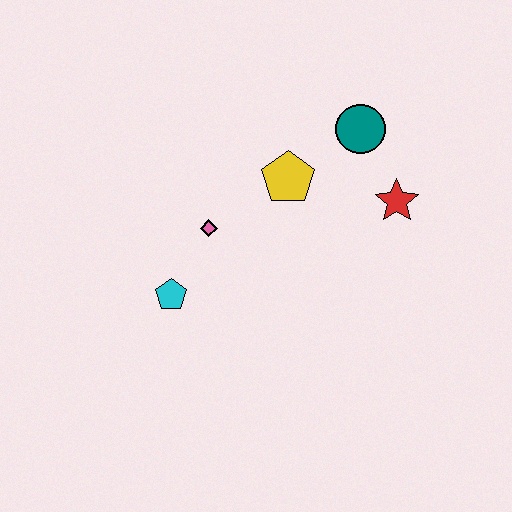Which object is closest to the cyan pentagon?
The pink diamond is closest to the cyan pentagon.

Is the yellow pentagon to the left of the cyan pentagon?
No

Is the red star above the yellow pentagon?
No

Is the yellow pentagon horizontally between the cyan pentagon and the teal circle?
Yes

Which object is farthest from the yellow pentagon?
The cyan pentagon is farthest from the yellow pentagon.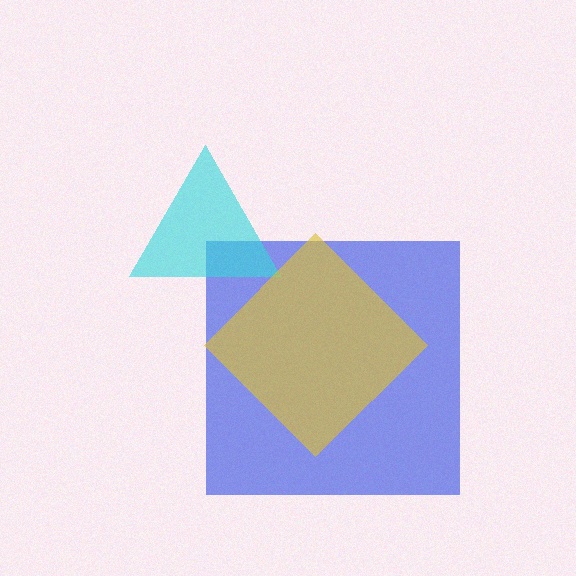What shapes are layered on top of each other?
The layered shapes are: a blue square, a cyan triangle, a yellow diamond.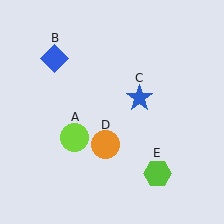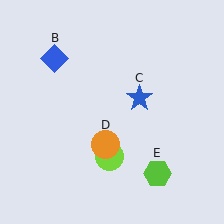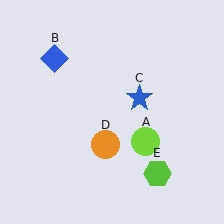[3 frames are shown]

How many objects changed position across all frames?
1 object changed position: lime circle (object A).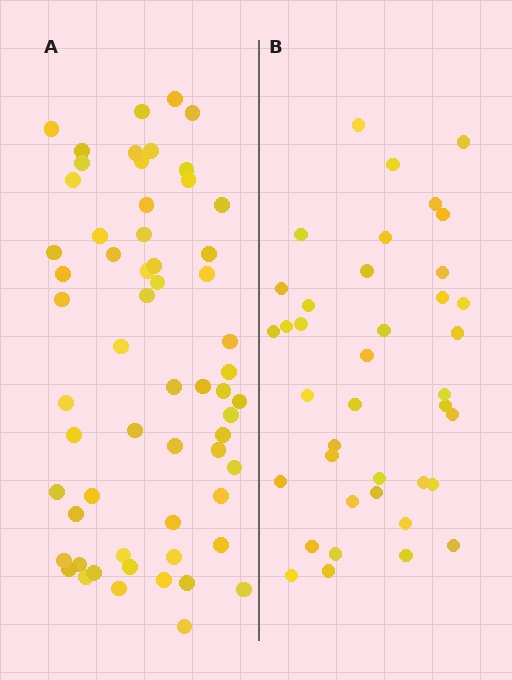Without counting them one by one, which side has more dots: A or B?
Region A (the left region) has more dots.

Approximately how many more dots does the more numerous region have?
Region A has approximately 20 more dots than region B.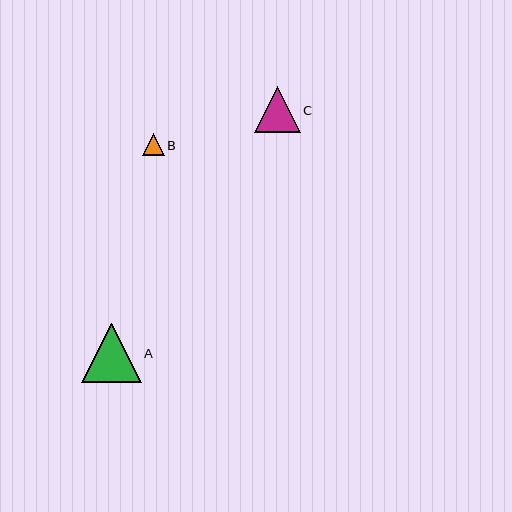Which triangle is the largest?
Triangle A is the largest with a size of approximately 60 pixels.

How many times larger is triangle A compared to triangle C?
Triangle A is approximately 1.3 times the size of triangle C.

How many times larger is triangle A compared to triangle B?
Triangle A is approximately 2.7 times the size of triangle B.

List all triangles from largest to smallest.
From largest to smallest: A, C, B.